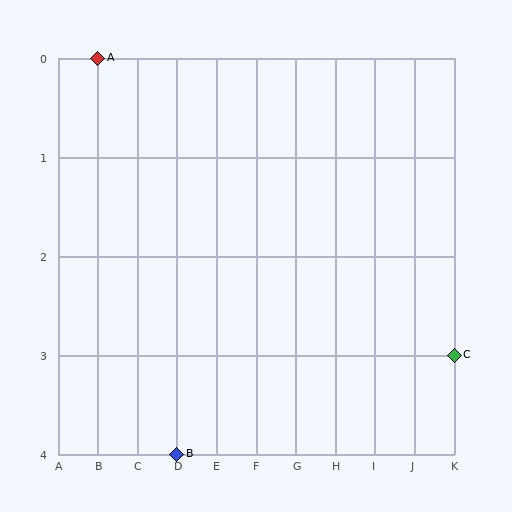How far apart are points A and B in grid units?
Points A and B are 2 columns and 4 rows apart (about 4.5 grid units diagonally).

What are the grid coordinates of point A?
Point A is at grid coordinates (B, 0).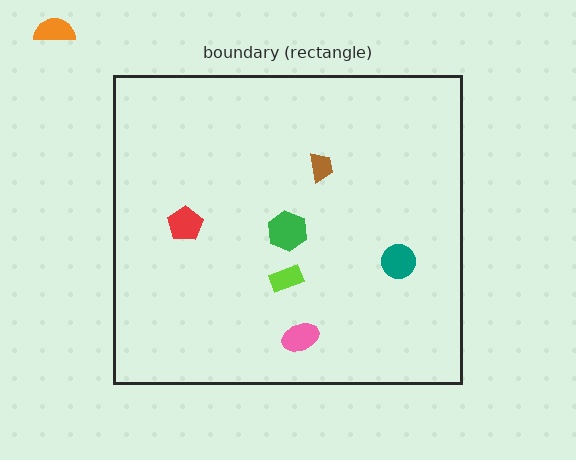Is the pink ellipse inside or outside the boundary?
Inside.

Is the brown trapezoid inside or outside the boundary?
Inside.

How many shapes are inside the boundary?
6 inside, 1 outside.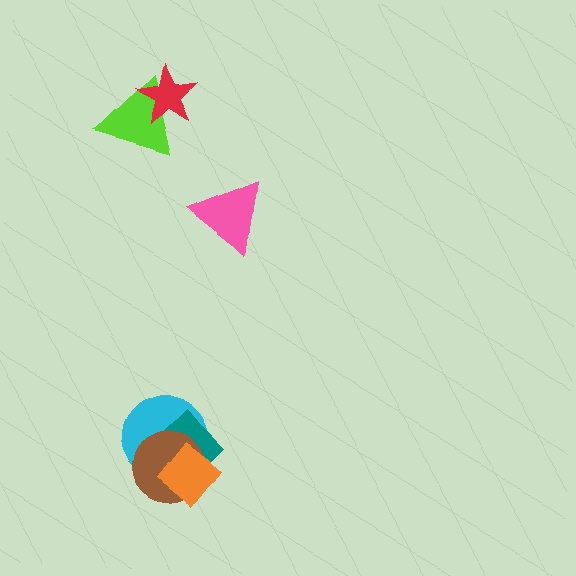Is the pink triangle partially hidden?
No, no other shape covers it.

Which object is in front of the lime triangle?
The red star is in front of the lime triangle.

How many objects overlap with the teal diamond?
3 objects overlap with the teal diamond.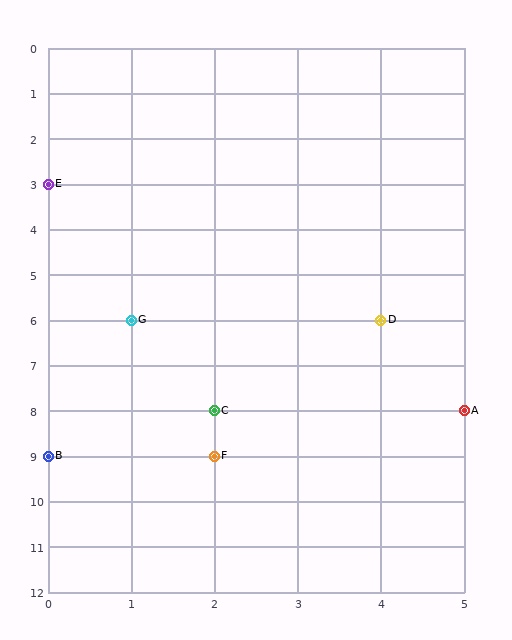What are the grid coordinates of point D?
Point D is at grid coordinates (4, 6).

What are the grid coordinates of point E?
Point E is at grid coordinates (0, 3).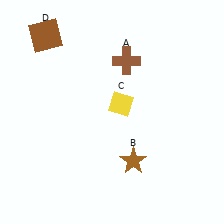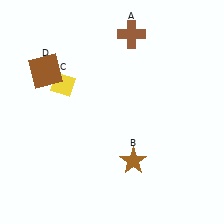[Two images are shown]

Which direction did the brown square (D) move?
The brown square (D) moved down.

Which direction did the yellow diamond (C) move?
The yellow diamond (C) moved left.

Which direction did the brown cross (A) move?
The brown cross (A) moved up.